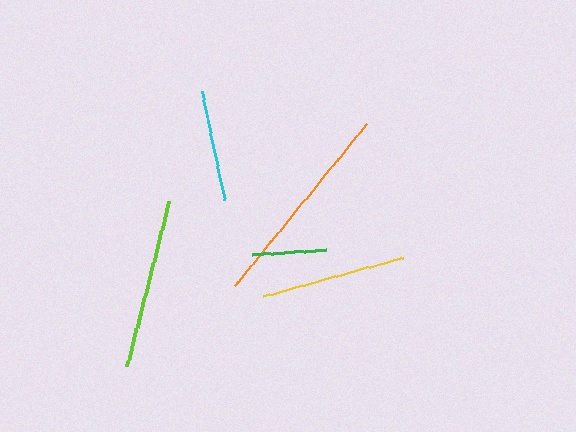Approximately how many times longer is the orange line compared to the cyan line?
The orange line is approximately 1.9 times the length of the cyan line.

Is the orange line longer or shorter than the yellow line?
The orange line is longer than the yellow line.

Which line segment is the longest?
The orange line is the longest at approximately 209 pixels.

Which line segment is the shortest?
The green line is the shortest at approximately 74 pixels.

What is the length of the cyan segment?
The cyan segment is approximately 111 pixels long.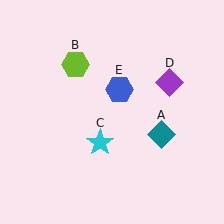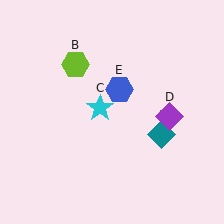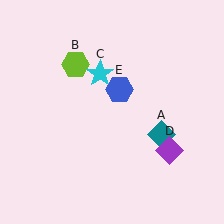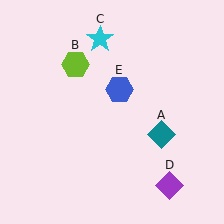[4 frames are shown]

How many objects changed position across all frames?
2 objects changed position: cyan star (object C), purple diamond (object D).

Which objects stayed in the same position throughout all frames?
Teal diamond (object A) and lime hexagon (object B) and blue hexagon (object E) remained stationary.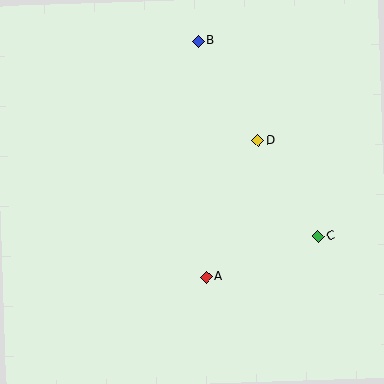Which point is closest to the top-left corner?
Point B is closest to the top-left corner.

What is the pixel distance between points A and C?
The distance between A and C is 120 pixels.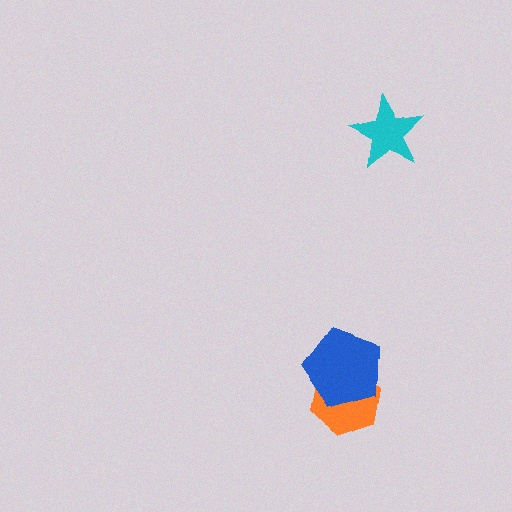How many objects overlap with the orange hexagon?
1 object overlaps with the orange hexagon.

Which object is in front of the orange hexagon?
The blue pentagon is in front of the orange hexagon.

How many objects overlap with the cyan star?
0 objects overlap with the cyan star.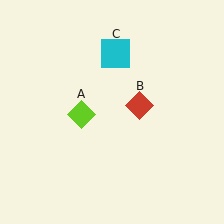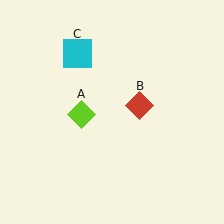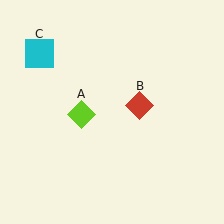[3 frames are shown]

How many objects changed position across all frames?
1 object changed position: cyan square (object C).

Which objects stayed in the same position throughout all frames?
Lime diamond (object A) and red diamond (object B) remained stationary.